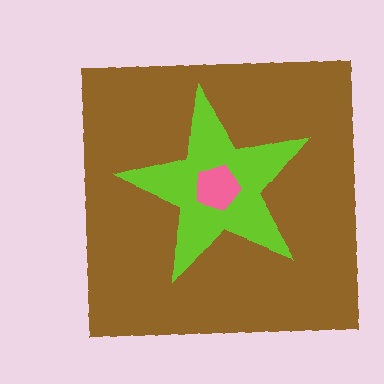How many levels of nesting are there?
3.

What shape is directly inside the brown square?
The lime star.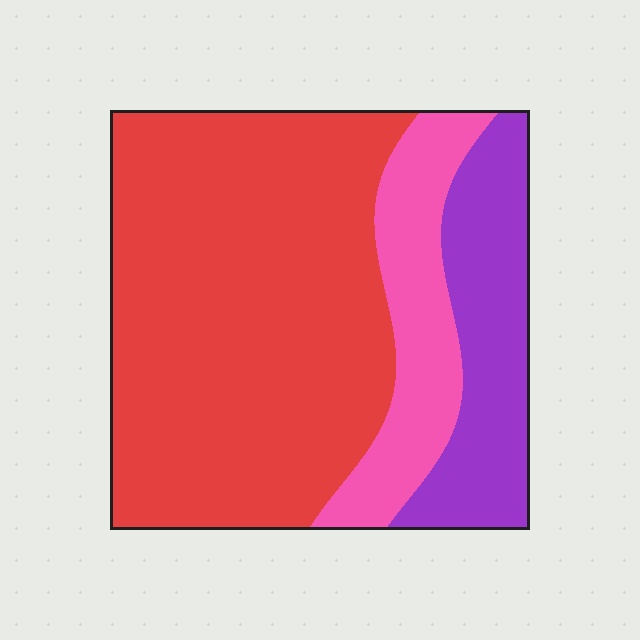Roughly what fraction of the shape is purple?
Purple takes up about one fifth (1/5) of the shape.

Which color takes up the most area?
Red, at roughly 65%.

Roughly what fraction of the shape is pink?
Pink takes up about one sixth (1/6) of the shape.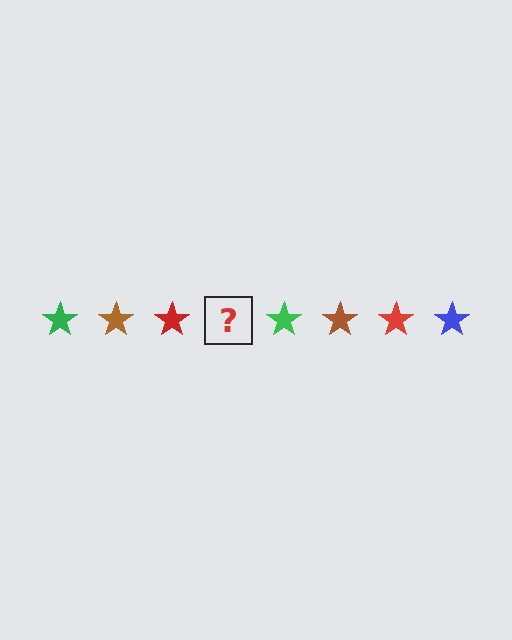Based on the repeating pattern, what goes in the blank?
The blank should be a blue star.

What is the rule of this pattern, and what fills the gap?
The rule is that the pattern cycles through green, brown, red, blue stars. The gap should be filled with a blue star.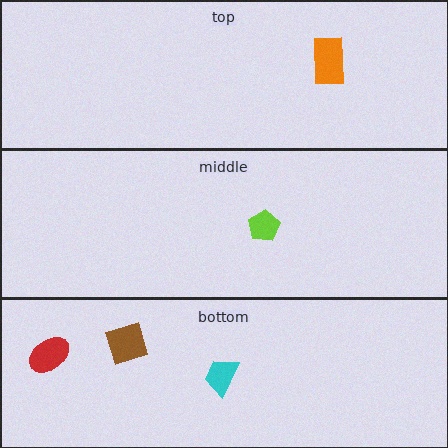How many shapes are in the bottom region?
3.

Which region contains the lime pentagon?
The middle region.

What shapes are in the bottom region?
The brown square, the red ellipse, the cyan trapezoid.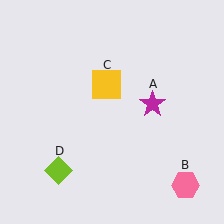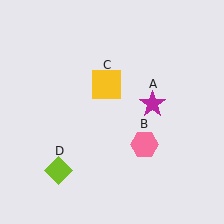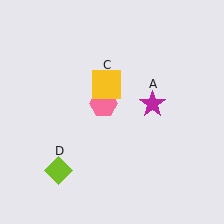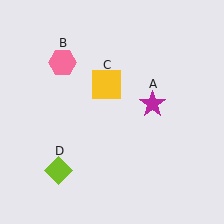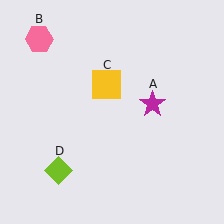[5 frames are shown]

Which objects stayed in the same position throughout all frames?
Magenta star (object A) and yellow square (object C) and lime diamond (object D) remained stationary.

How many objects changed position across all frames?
1 object changed position: pink hexagon (object B).